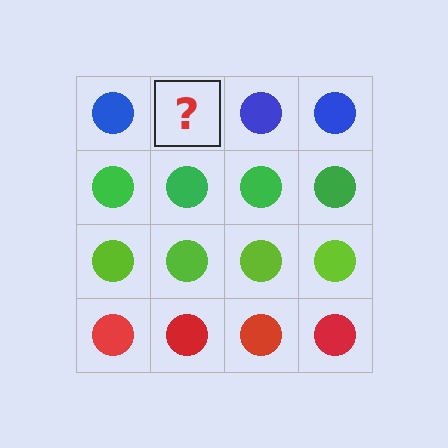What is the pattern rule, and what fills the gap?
The rule is that each row has a consistent color. The gap should be filled with a blue circle.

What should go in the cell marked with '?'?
The missing cell should contain a blue circle.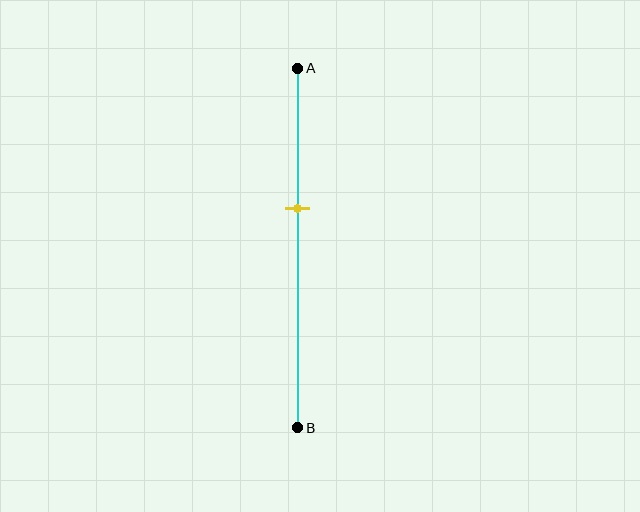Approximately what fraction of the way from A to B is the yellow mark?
The yellow mark is approximately 40% of the way from A to B.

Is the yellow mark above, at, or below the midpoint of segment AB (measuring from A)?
The yellow mark is above the midpoint of segment AB.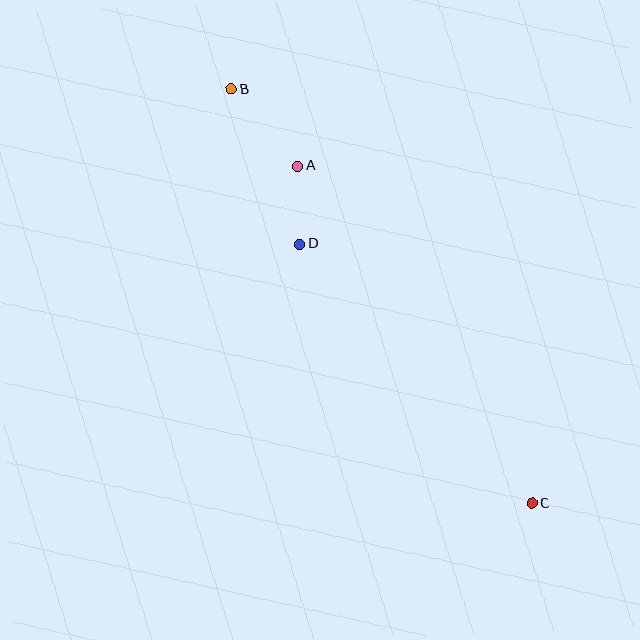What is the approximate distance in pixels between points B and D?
The distance between B and D is approximately 169 pixels.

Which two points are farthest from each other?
Points B and C are farthest from each other.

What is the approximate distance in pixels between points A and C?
The distance between A and C is approximately 410 pixels.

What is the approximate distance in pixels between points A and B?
The distance between A and B is approximately 101 pixels.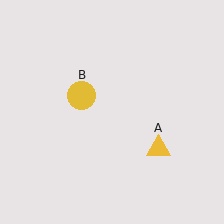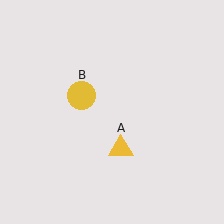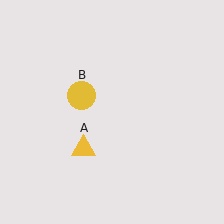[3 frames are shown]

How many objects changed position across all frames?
1 object changed position: yellow triangle (object A).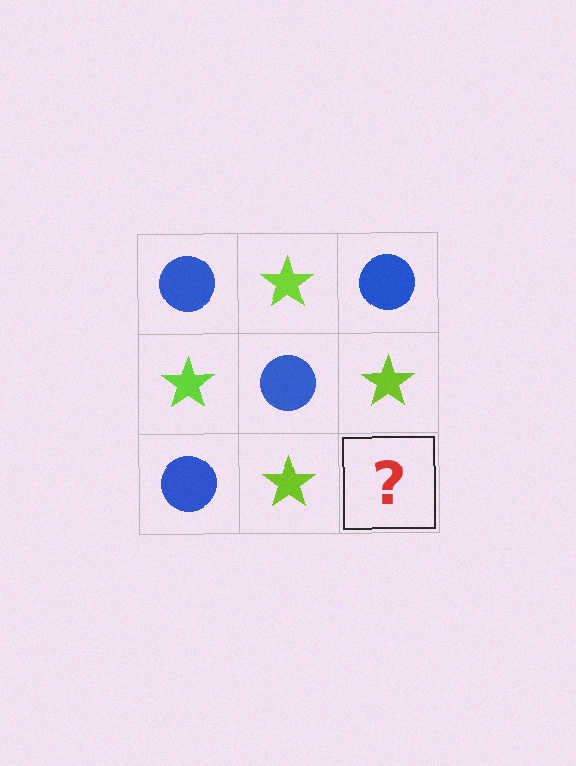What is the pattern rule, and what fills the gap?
The rule is that it alternates blue circle and lime star in a checkerboard pattern. The gap should be filled with a blue circle.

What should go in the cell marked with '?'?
The missing cell should contain a blue circle.